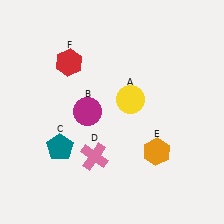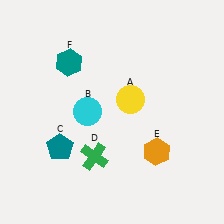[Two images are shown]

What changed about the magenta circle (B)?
In Image 1, B is magenta. In Image 2, it changed to cyan.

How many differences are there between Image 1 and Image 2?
There are 3 differences between the two images.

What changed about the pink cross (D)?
In Image 1, D is pink. In Image 2, it changed to green.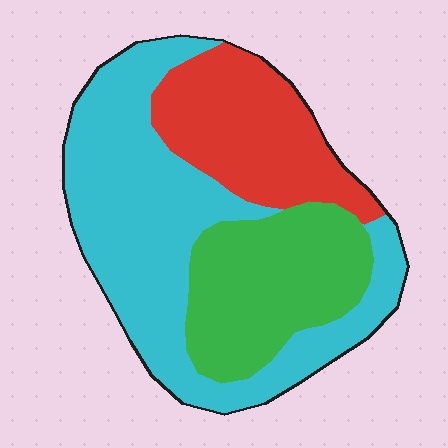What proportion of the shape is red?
Red covers around 25% of the shape.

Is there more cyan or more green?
Cyan.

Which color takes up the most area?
Cyan, at roughly 50%.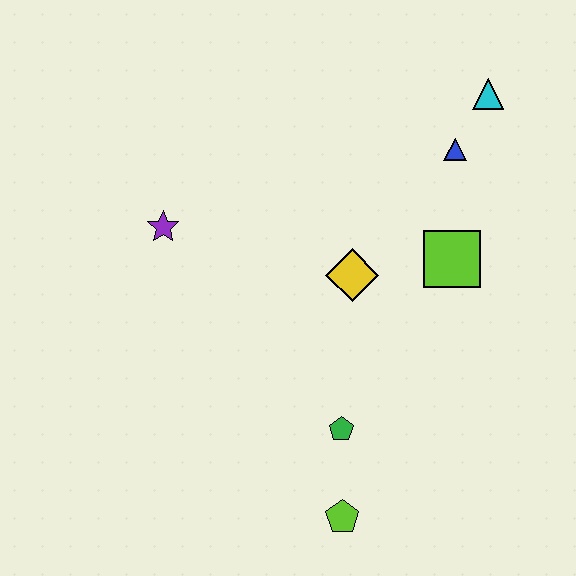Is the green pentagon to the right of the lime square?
No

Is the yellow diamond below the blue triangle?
Yes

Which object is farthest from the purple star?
The cyan triangle is farthest from the purple star.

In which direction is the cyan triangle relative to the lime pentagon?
The cyan triangle is above the lime pentagon.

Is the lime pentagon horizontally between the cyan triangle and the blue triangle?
No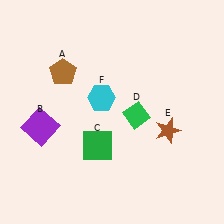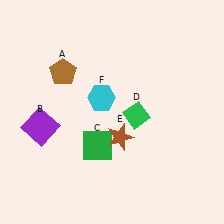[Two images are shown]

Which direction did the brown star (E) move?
The brown star (E) moved left.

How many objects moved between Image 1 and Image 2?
1 object moved between the two images.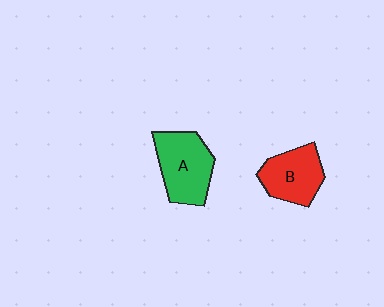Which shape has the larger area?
Shape A (green).